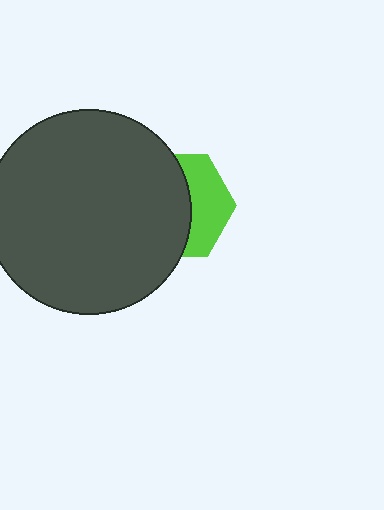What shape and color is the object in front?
The object in front is a dark gray circle.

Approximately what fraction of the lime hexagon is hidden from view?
Roughly 61% of the lime hexagon is hidden behind the dark gray circle.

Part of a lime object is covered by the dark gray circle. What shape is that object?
It is a hexagon.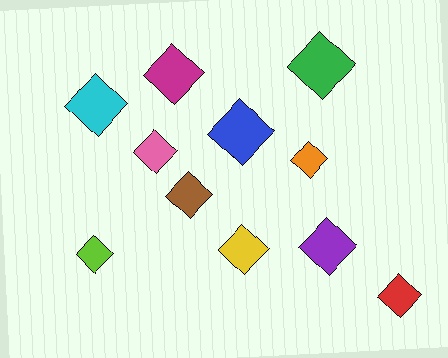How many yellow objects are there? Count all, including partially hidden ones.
There is 1 yellow object.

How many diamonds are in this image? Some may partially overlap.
There are 11 diamonds.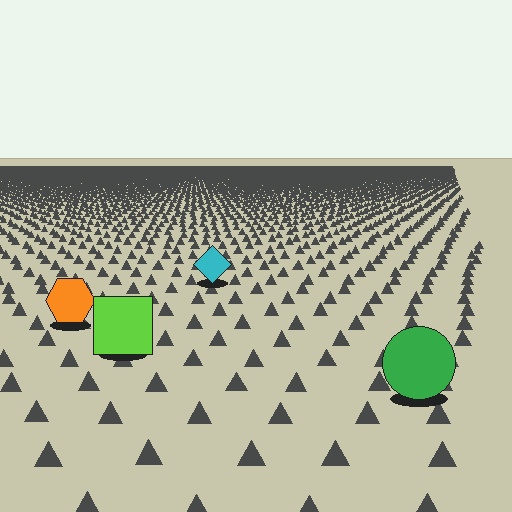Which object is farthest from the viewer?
The cyan diamond is farthest from the viewer. It appears smaller and the ground texture around it is denser.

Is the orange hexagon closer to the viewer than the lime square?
No. The lime square is closer — you can tell from the texture gradient: the ground texture is coarser near it.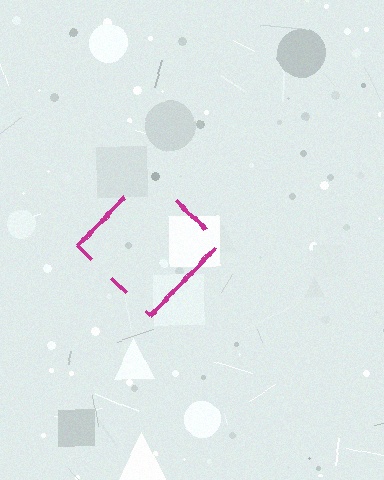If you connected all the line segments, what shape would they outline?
They would outline a diamond.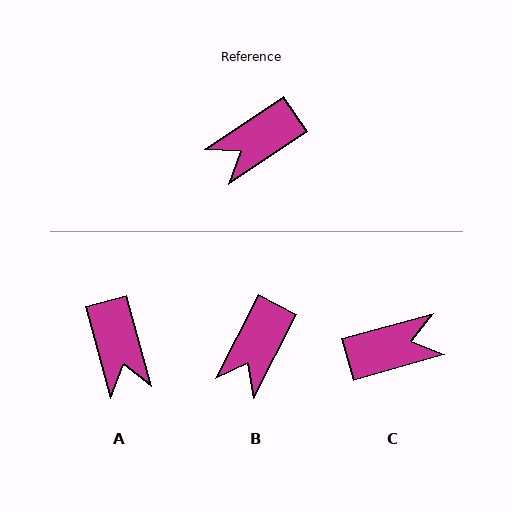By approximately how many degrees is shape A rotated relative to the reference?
Approximately 71 degrees counter-clockwise.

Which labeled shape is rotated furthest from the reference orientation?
C, about 162 degrees away.